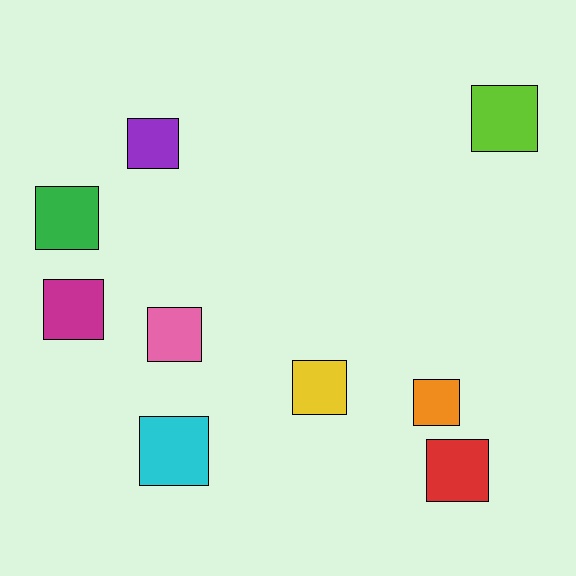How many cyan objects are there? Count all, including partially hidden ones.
There is 1 cyan object.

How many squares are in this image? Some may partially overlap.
There are 9 squares.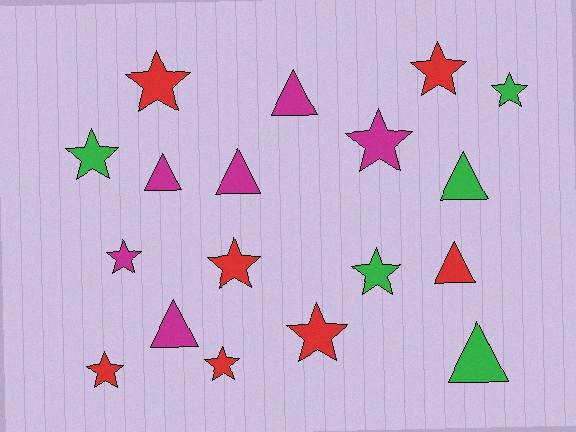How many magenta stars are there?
There are 2 magenta stars.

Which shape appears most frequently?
Star, with 11 objects.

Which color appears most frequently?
Red, with 7 objects.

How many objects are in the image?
There are 18 objects.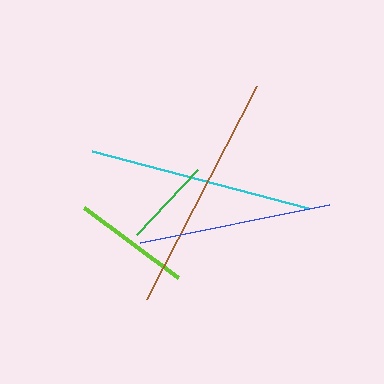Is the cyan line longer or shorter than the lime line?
The cyan line is longer than the lime line.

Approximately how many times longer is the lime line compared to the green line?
The lime line is approximately 1.3 times the length of the green line.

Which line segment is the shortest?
The green line is the shortest at approximately 89 pixels.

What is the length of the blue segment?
The blue segment is approximately 192 pixels long.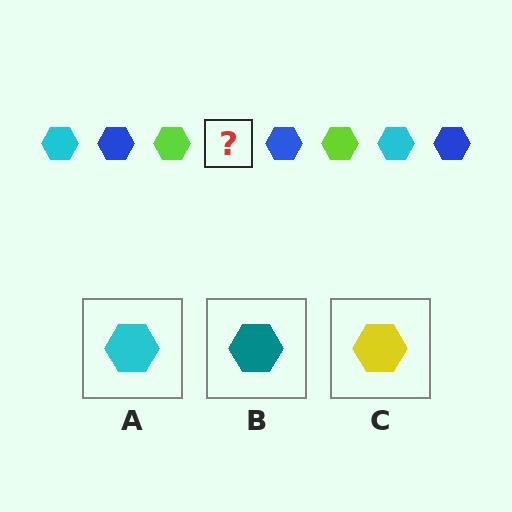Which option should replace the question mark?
Option A.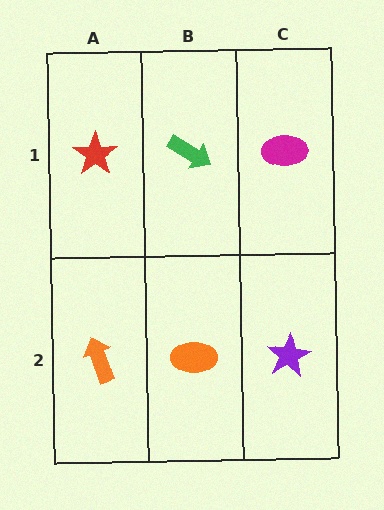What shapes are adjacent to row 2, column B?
A green arrow (row 1, column B), an orange arrow (row 2, column A), a purple star (row 2, column C).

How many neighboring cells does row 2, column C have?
2.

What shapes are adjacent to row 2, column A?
A red star (row 1, column A), an orange ellipse (row 2, column B).